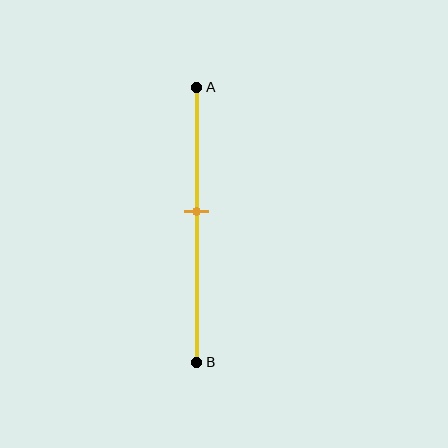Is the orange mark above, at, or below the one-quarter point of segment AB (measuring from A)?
The orange mark is below the one-quarter point of segment AB.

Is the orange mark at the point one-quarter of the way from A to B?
No, the mark is at about 45% from A, not at the 25% one-quarter point.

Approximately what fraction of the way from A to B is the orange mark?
The orange mark is approximately 45% of the way from A to B.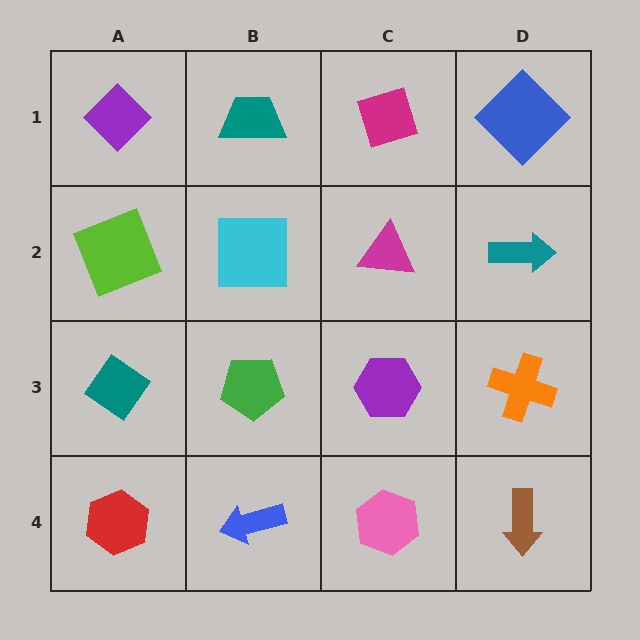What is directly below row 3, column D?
A brown arrow.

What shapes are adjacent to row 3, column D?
A teal arrow (row 2, column D), a brown arrow (row 4, column D), a purple hexagon (row 3, column C).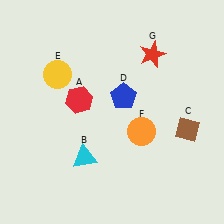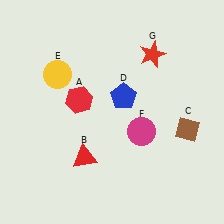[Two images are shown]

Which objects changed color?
B changed from cyan to red. F changed from orange to magenta.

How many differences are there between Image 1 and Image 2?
There are 2 differences between the two images.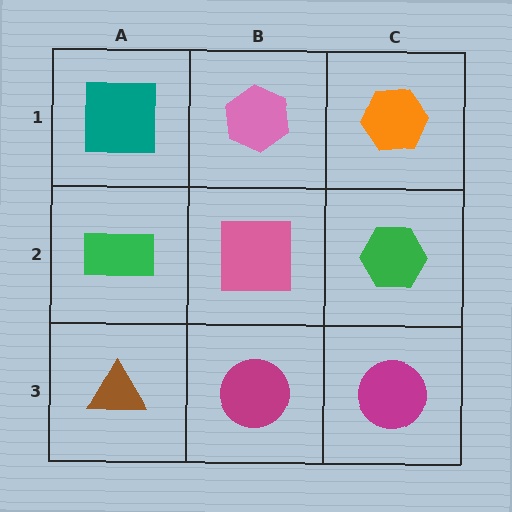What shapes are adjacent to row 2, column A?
A teal square (row 1, column A), a brown triangle (row 3, column A), a pink square (row 2, column B).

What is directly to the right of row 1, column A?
A pink hexagon.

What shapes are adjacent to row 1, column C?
A green hexagon (row 2, column C), a pink hexagon (row 1, column B).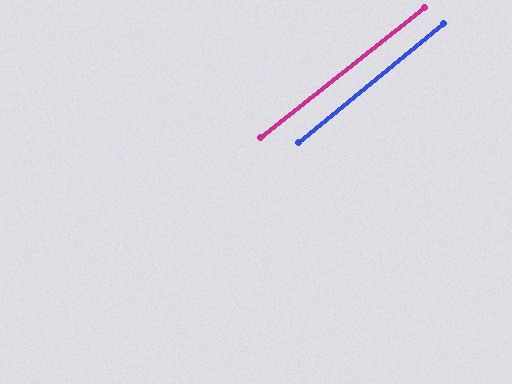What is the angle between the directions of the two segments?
Approximately 1 degree.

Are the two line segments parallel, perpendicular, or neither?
Parallel — their directions differ by only 1.2°.